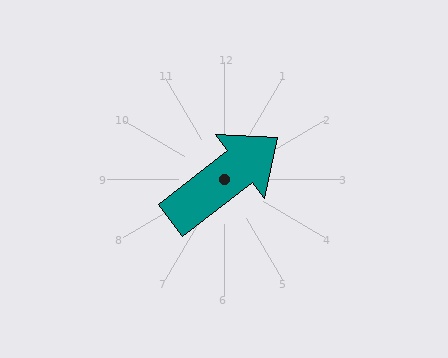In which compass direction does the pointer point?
Northeast.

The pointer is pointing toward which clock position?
Roughly 2 o'clock.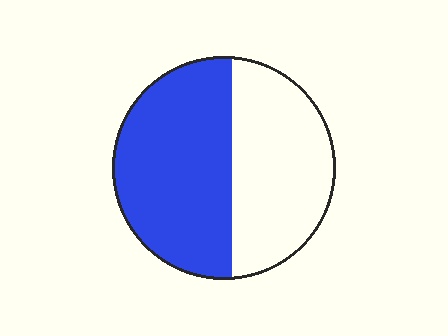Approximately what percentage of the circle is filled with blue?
Approximately 55%.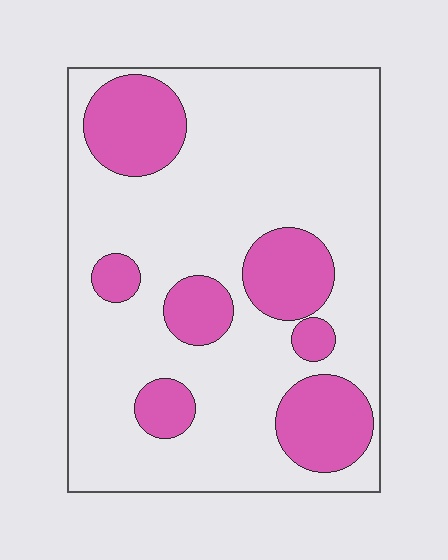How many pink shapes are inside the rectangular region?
7.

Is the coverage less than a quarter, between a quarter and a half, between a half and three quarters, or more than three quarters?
Less than a quarter.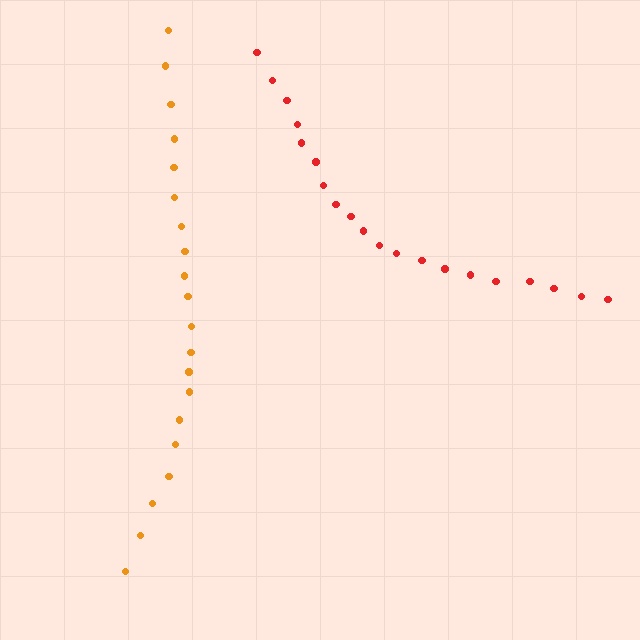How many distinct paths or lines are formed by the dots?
There are 2 distinct paths.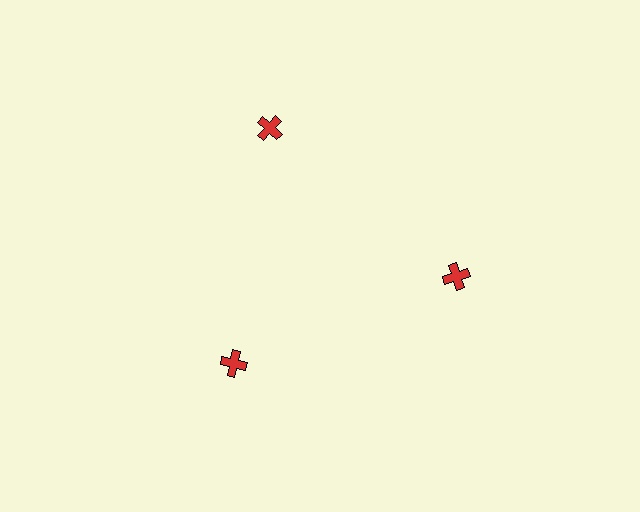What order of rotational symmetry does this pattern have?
This pattern has 3-fold rotational symmetry.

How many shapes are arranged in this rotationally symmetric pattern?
There are 3 shapes, arranged in 3 groups of 1.